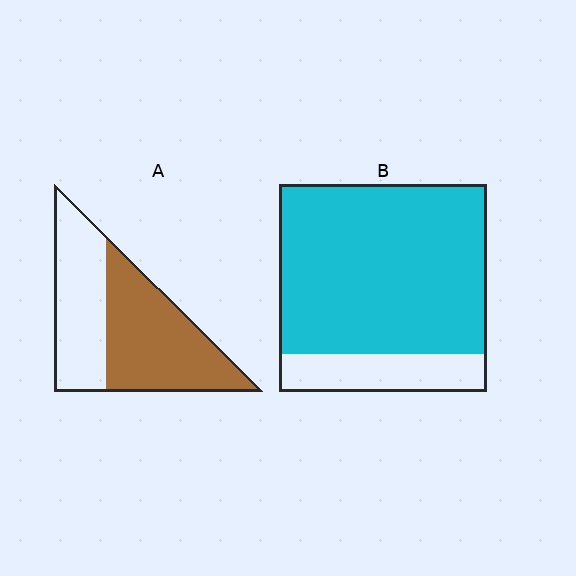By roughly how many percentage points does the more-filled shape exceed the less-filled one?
By roughly 25 percentage points (B over A).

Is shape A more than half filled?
Yes.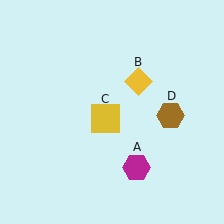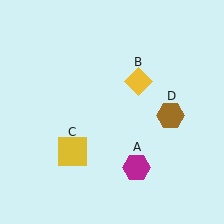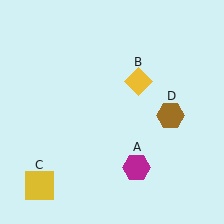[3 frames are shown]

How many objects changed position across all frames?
1 object changed position: yellow square (object C).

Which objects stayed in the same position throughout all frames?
Magenta hexagon (object A) and yellow diamond (object B) and brown hexagon (object D) remained stationary.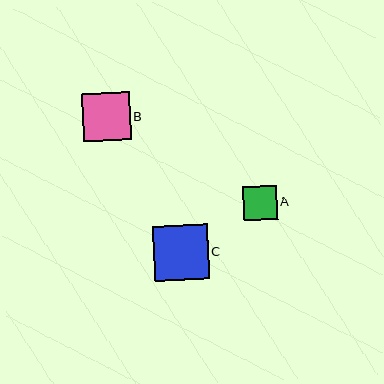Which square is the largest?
Square C is the largest with a size of approximately 55 pixels.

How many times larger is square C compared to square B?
Square C is approximately 1.2 times the size of square B.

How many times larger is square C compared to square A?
Square C is approximately 1.7 times the size of square A.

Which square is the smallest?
Square A is the smallest with a size of approximately 33 pixels.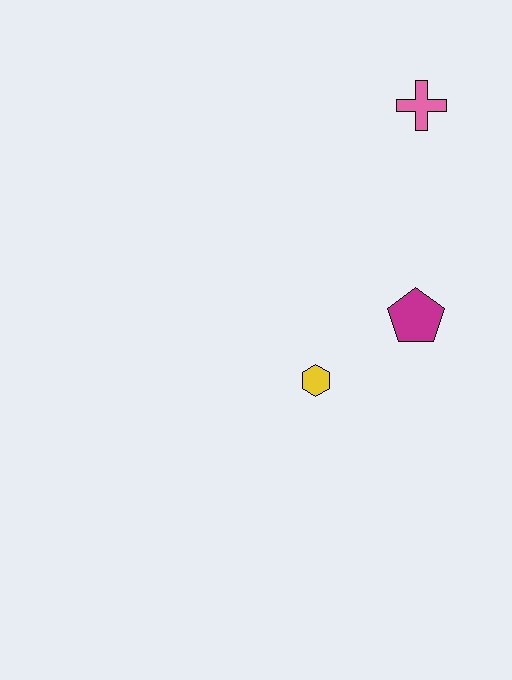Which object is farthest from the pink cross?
The yellow hexagon is farthest from the pink cross.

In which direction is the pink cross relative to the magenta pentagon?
The pink cross is above the magenta pentagon.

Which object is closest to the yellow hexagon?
The magenta pentagon is closest to the yellow hexagon.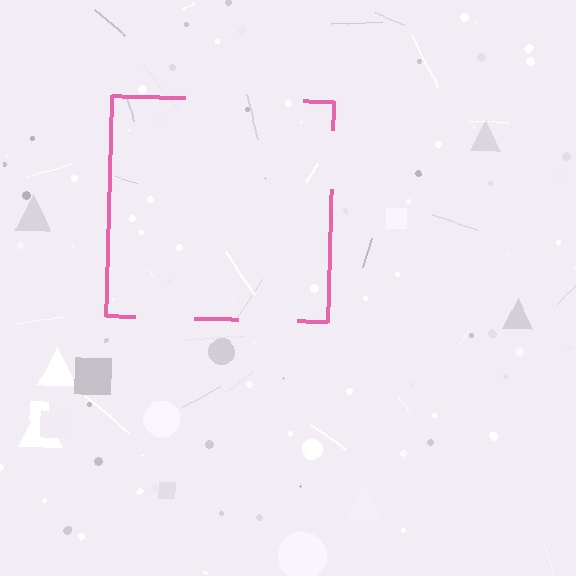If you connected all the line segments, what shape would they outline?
They would outline a square.